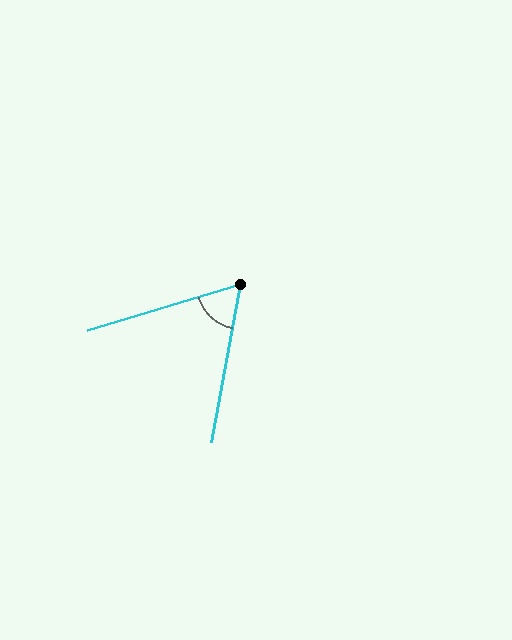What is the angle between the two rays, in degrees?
Approximately 63 degrees.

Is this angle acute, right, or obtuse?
It is acute.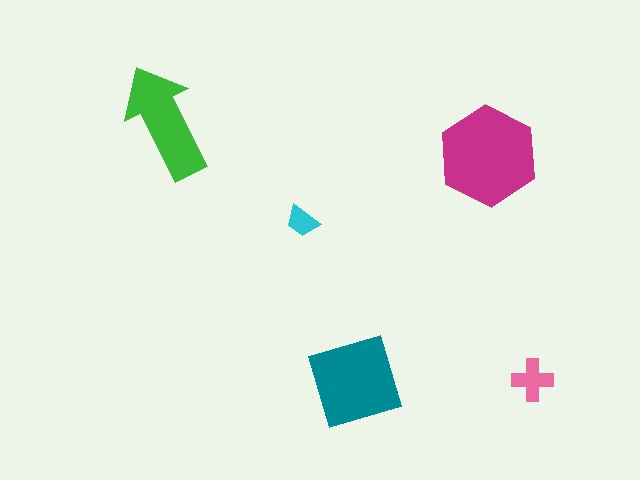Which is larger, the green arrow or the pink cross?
The green arrow.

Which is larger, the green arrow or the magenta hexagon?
The magenta hexagon.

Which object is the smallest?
The cyan trapezoid.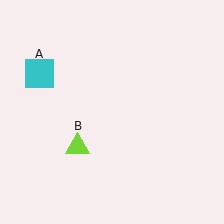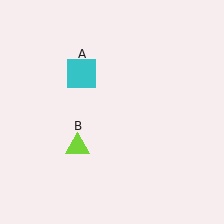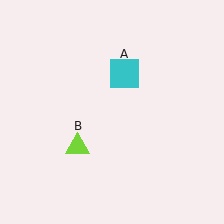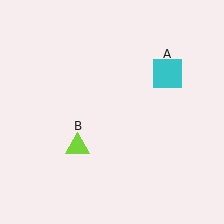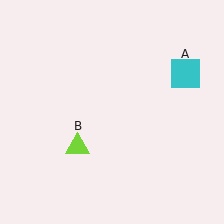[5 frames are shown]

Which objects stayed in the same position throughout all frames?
Lime triangle (object B) remained stationary.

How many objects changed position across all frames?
1 object changed position: cyan square (object A).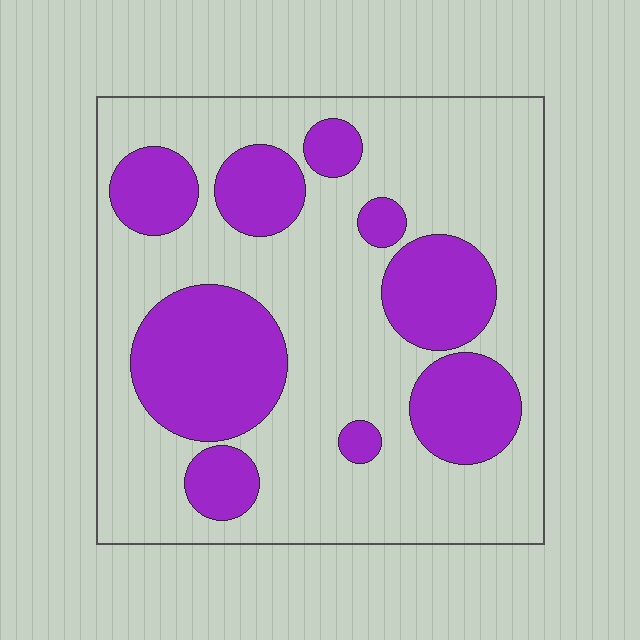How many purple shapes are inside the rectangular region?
9.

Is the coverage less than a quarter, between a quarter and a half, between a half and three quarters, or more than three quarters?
Between a quarter and a half.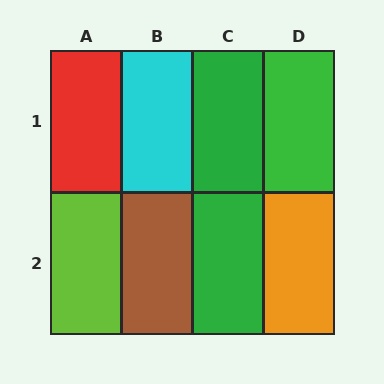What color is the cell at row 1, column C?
Green.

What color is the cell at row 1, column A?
Red.